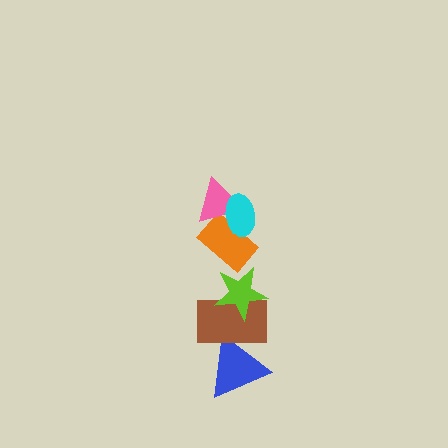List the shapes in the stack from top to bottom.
From top to bottom: the cyan ellipse, the pink triangle, the orange rectangle, the lime star, the brown rectangle, the blue triangle.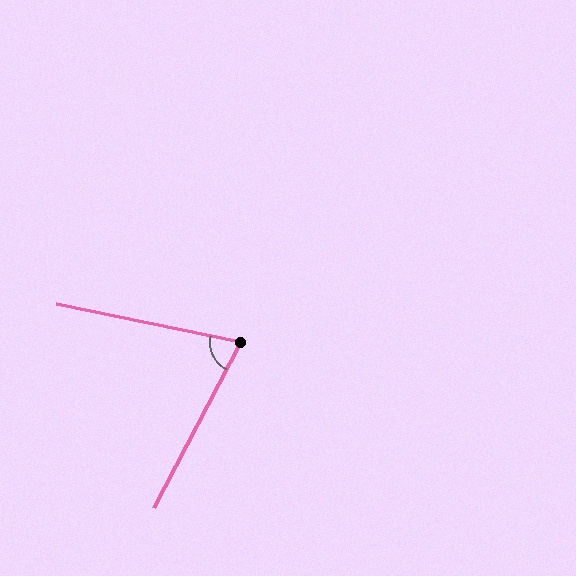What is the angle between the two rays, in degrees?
Approximately 74 degrees.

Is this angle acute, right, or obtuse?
It is acute.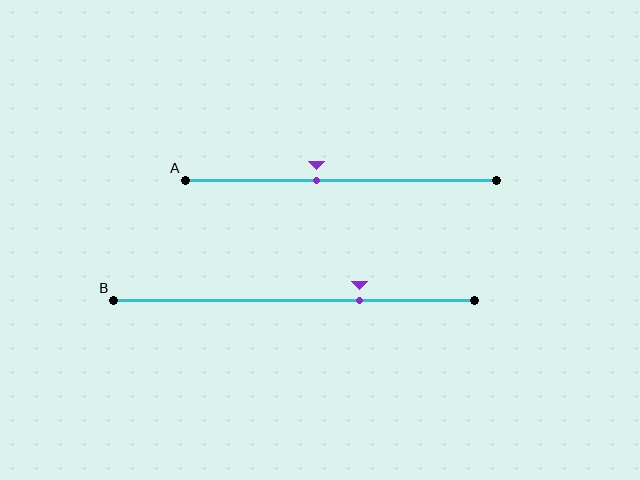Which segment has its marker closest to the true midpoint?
Segment A has its marker closest to the true midpoint.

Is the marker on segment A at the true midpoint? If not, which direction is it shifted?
No, the marker on segment A is shifted to the left by about 8% of the segment length.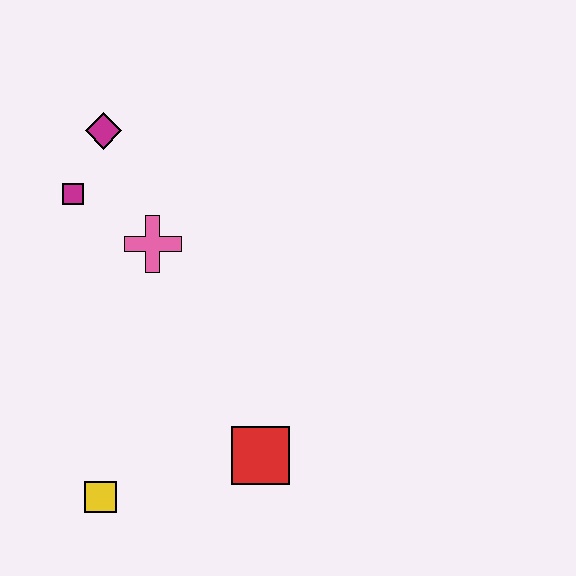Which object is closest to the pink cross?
The magenta square is closest to the pink cross.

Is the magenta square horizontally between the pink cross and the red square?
No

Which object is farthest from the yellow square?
The magenta diamond is farthest from the yellow square.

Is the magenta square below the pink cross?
No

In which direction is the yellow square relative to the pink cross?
The yellow square is below the pink cross.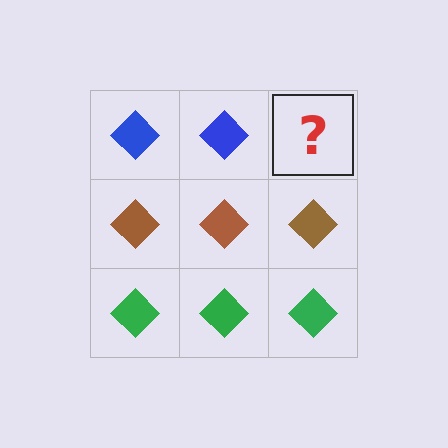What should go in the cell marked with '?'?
The missing cell should contain a blue diamond.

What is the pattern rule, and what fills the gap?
The rule is that each row has a consistent color. The gap should be filled with a blue diamond.